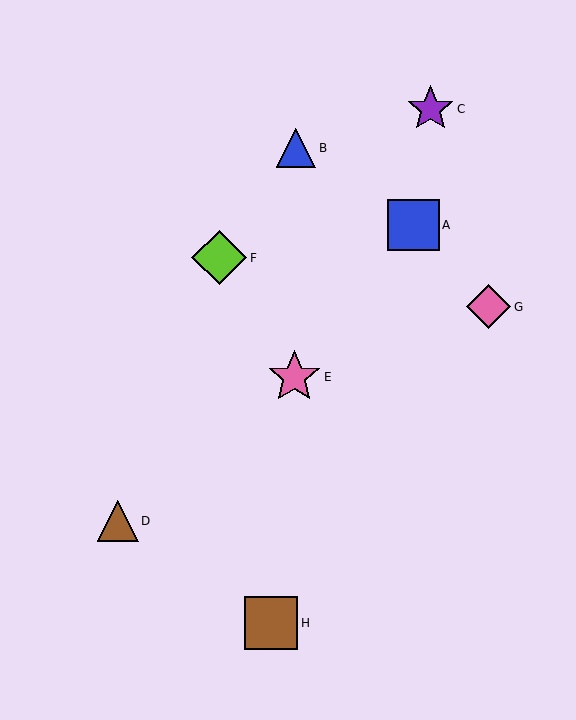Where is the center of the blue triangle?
The center of the blue triangle is at (296, 148).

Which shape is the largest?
The lime diamond (labeled F) is the largest.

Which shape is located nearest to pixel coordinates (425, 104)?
The purple star (labeled C) at (430, 109) is nearest to that location.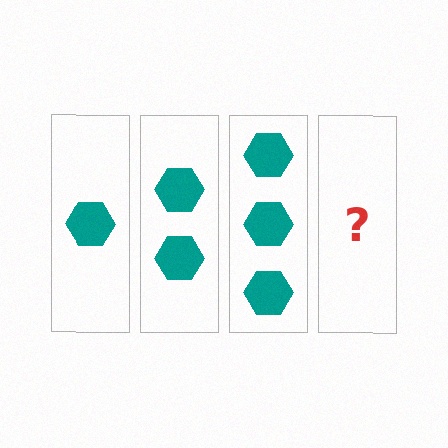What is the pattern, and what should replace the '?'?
The pattern is that each step adds one more hexagon. The '?' should be 4 hexagons.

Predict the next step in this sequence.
The next step is 4 hexagons.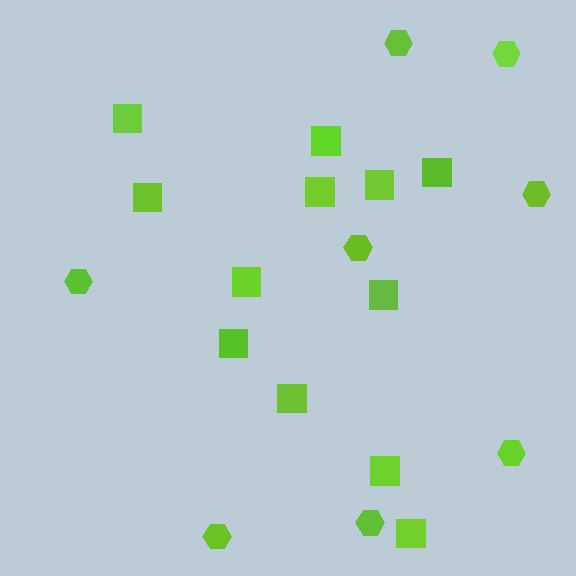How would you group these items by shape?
There are 2 groups: one group of hexagons (8) and one group of squares (12).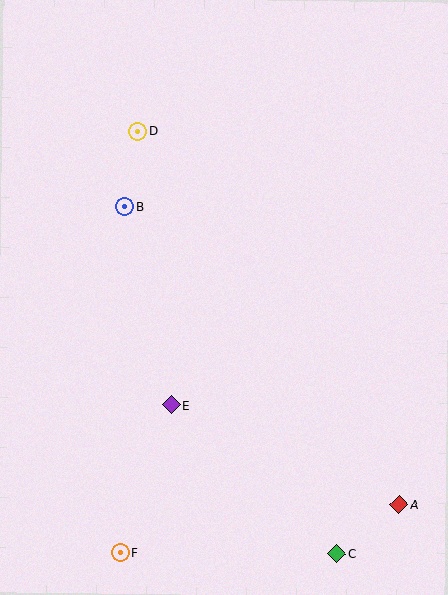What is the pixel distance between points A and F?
The distance between A and F is 283 pixels.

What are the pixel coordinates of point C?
Point C is at (337, 554).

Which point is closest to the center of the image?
Point E at (171, 405) is closest to the center.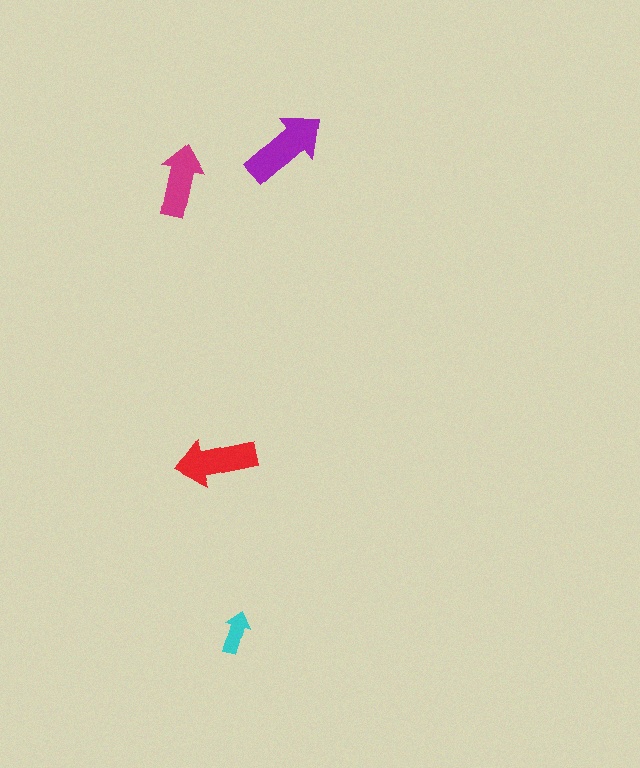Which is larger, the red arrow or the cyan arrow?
The red one.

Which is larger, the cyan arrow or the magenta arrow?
The magenta one.